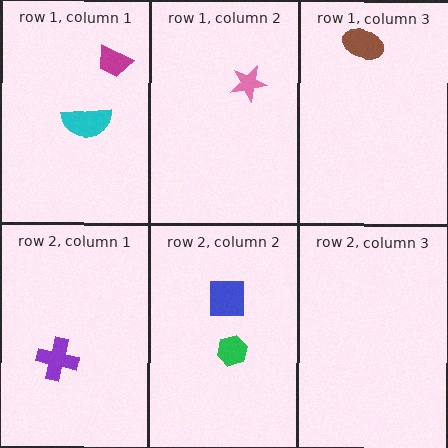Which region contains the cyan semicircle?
The row 1, column 1 region.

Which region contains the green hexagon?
The row 2, column 2 region.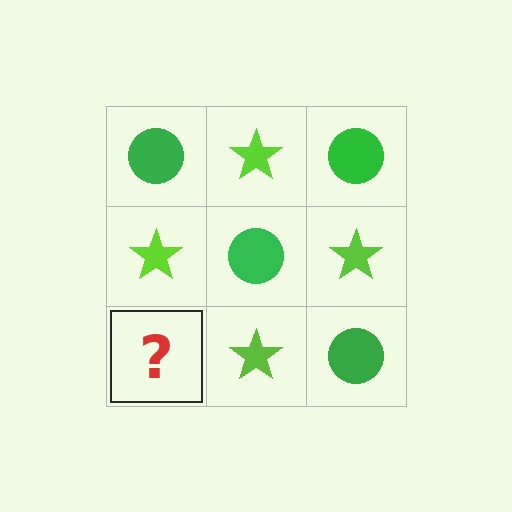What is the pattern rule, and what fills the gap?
The rule is that it alternates green circle and lime star in a checkerboard pattern. The gap should be filled with a green circle.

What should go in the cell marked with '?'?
The missing cell should contain a green circle.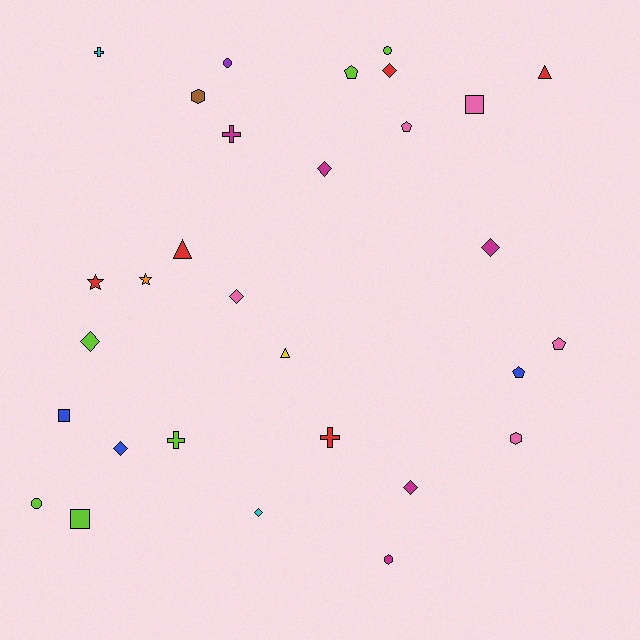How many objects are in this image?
There are 30 objects.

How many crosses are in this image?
There are 4 crosses.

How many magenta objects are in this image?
There are 5 magenta objects.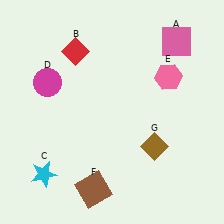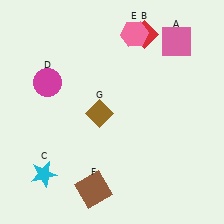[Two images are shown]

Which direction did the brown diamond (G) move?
The brown diamond (G) moved left.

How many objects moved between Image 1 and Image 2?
3 objects moved between the two images.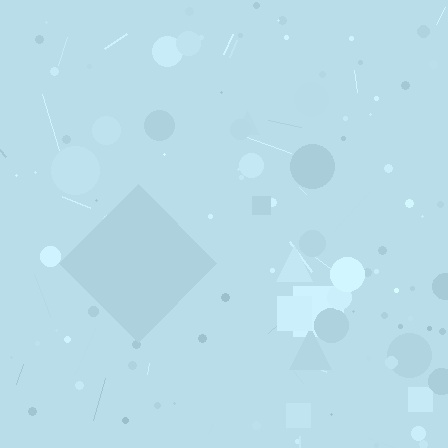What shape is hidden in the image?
A diamond is hidden in the image.